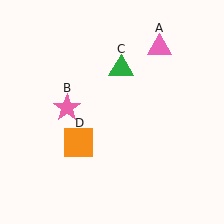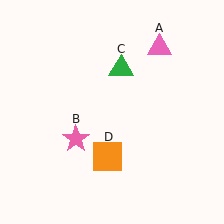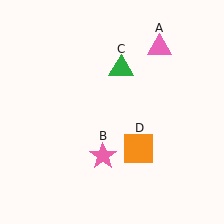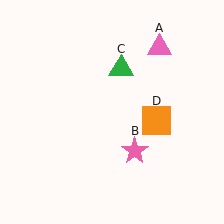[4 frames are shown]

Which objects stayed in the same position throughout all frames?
Pink triangle (object A) and green triangle (object C) remained stationary.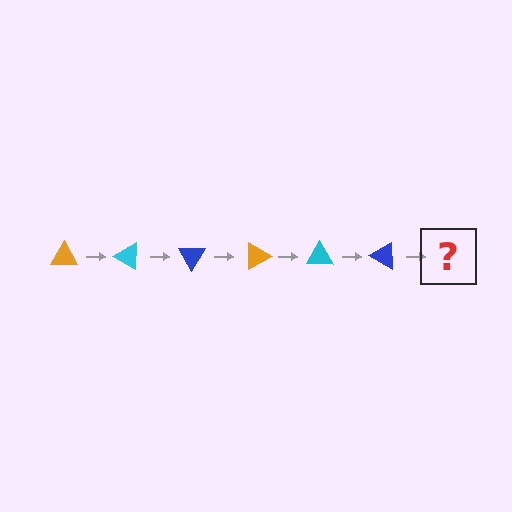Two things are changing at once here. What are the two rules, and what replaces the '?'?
The two rules are that it rotates 30 degrees each step and the color cycles through orange, cyan, and blue. The '?' should be an orange triangle, rotated 180 degrees from the start.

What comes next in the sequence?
The next element should be an orange triangle, rotated 180 degrees from the start.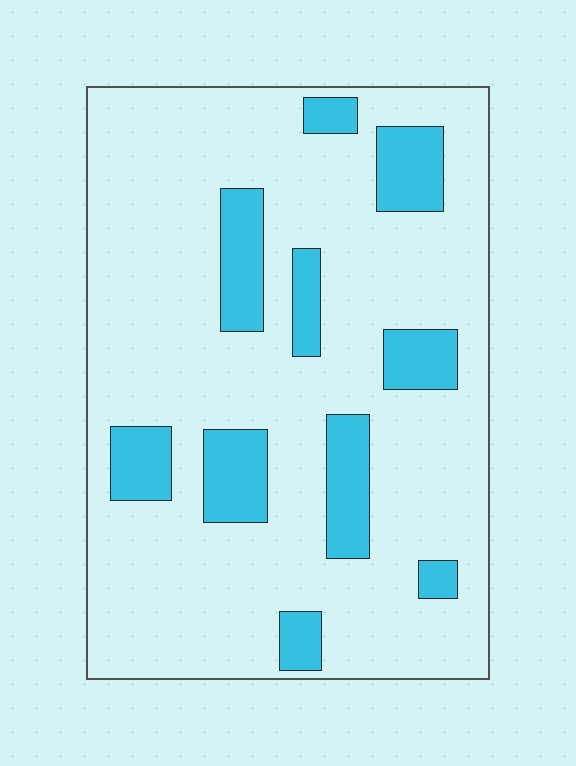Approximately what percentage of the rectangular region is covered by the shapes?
Approximately 20%.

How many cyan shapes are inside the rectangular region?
10.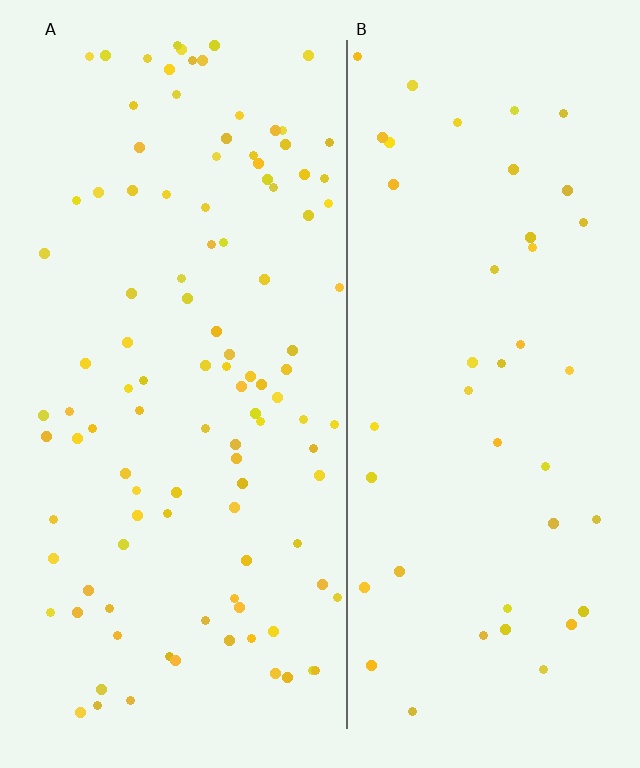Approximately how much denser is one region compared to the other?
Approximately 2.5× — region A over region B.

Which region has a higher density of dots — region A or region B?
A (the left).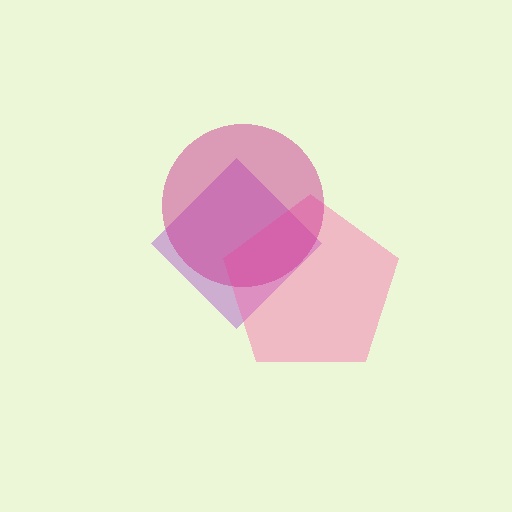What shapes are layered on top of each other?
The layered shapes are: a purple diamond, a pink pentagon, a magenta circle.